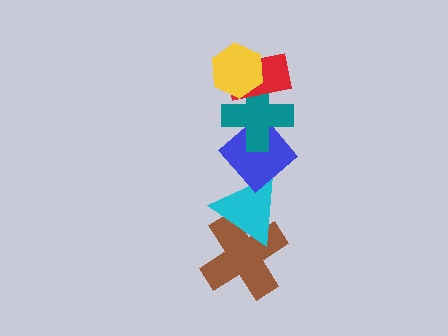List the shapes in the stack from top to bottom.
From top to bottom: the yellow hexagon, the red rectangle, the teal cross, the blue diamond, the cyan triangle, the brown cross.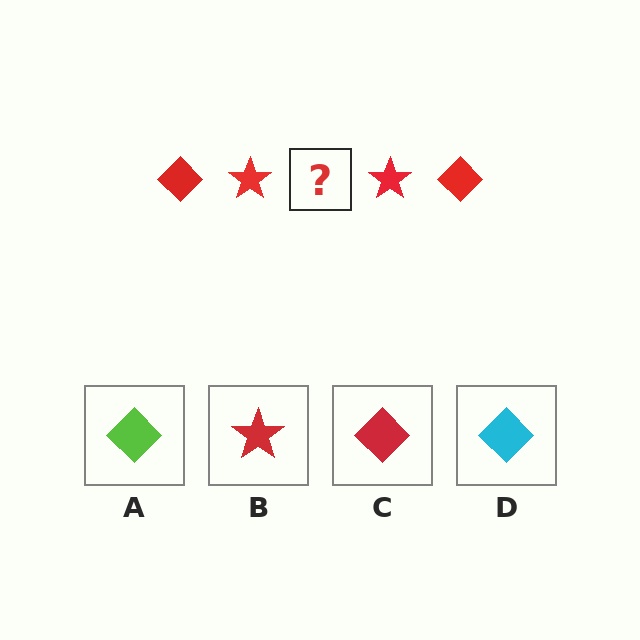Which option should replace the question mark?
Option C.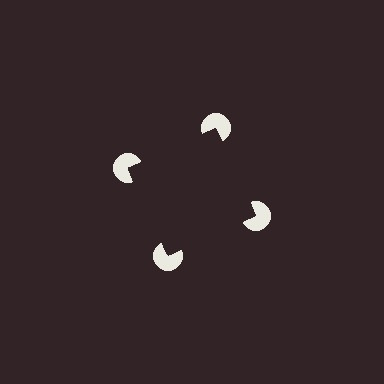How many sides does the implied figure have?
4 sides.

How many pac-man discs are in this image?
There are 4 — one at each vertex of the illusory square.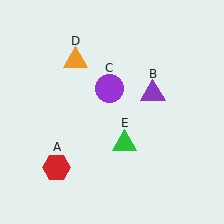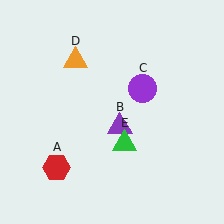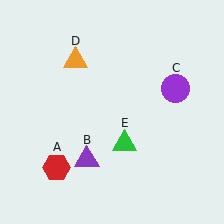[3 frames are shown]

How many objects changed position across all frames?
2 objects changed position: purple triangle (object B), purple circle (object C).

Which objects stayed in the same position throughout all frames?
Red hexagon (object A) and orange triangle (object D) and green triangle (object E) remained stationary.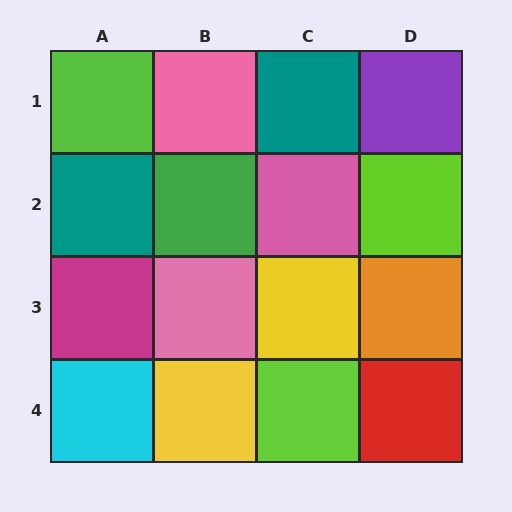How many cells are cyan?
1 cell is cyan.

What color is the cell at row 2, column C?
Pink.